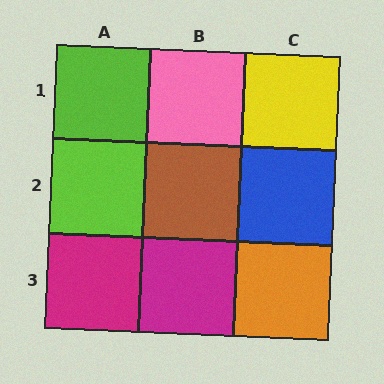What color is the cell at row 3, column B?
Magenta.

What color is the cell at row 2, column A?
Lime.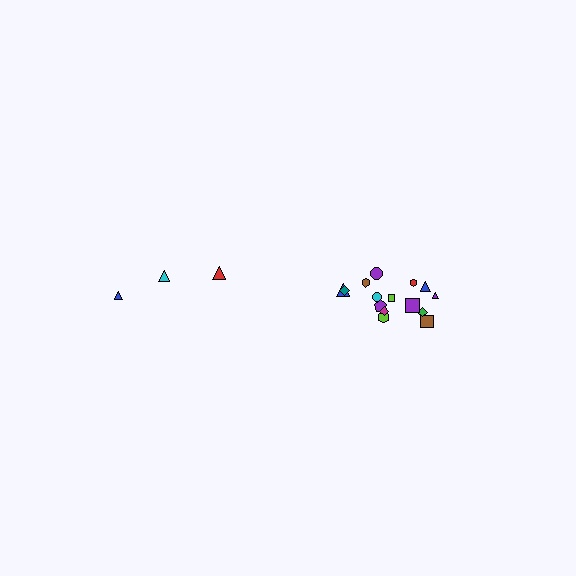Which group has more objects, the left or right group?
The right group.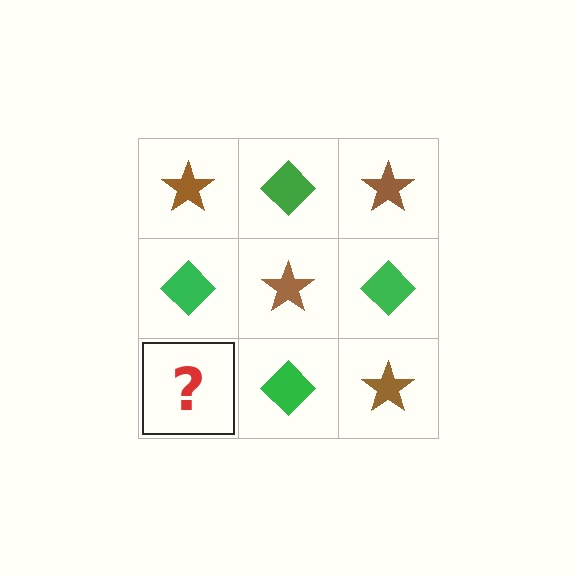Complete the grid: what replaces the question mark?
The question mark should be replaced with a brown star.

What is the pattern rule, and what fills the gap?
The rule is that it alternates brown star and green diamond in a checkerboard pattern. The gap should be filled with a brown star.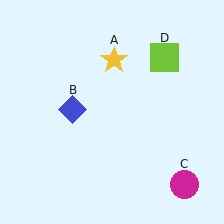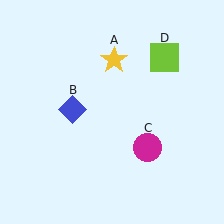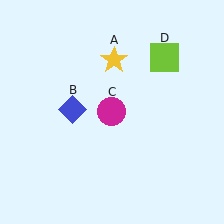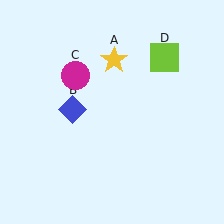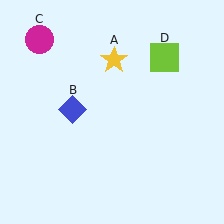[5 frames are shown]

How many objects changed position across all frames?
1 object changed position: magenta circle (object C).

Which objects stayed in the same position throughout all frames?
Yellow star (object A) and blue diamond (object B) and lime square (object D) remained stationary.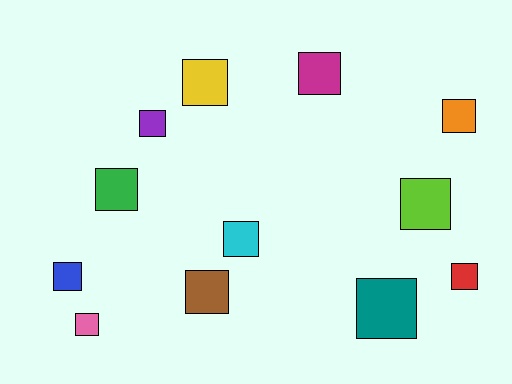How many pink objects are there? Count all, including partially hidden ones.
There is 1 pink object.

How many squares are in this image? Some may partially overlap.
There are 12 squares.